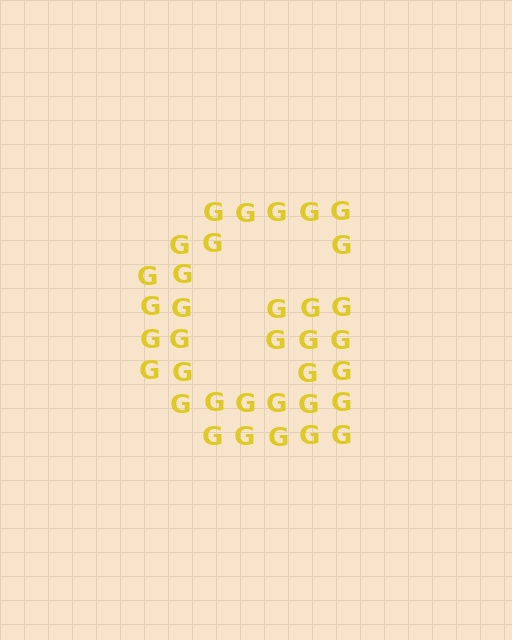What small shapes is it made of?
It is made of small letter G's.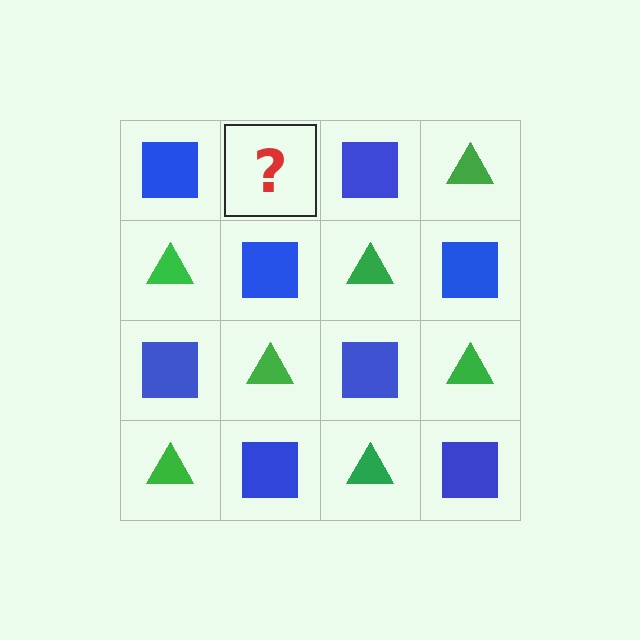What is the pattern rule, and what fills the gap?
The rule is that it alternates blue square and green triangle in a checkerboard pattern. The gap should be filled with a green triangle.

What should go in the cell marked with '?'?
The missing cell should contain a green triangle.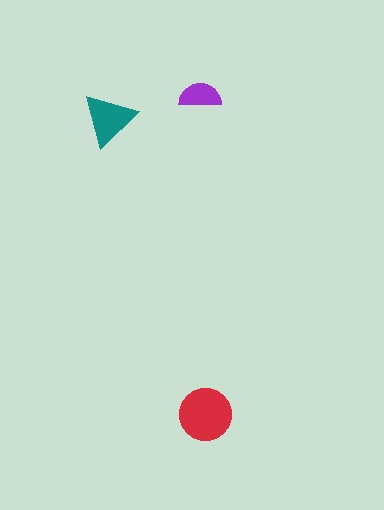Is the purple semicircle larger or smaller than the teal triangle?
Smaller.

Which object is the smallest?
The purple semicircle.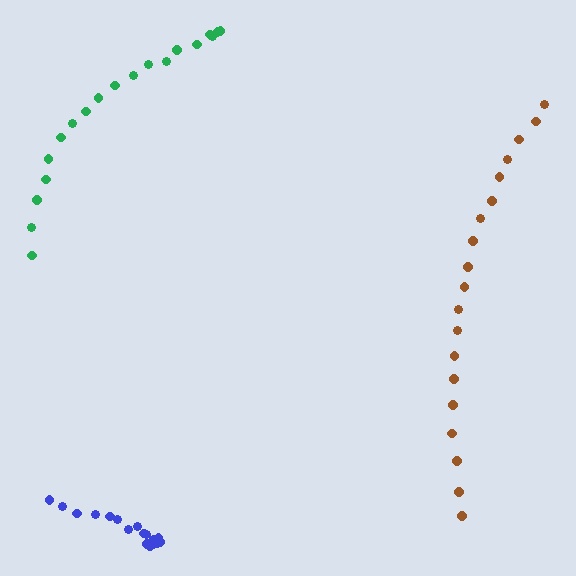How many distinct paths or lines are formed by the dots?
There are 3 distinct paths.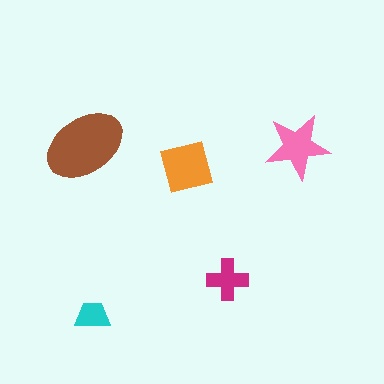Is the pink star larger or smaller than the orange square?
Smaller.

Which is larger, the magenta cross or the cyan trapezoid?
The magenta cross.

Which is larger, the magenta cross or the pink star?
The pink star.